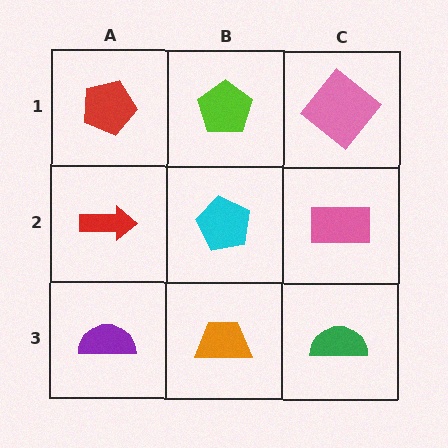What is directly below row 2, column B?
An orange trapezoid.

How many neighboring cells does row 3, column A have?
2.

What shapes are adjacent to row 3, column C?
A pink rectangle (row 2, column C), an orange trapezoid (row 3, column B).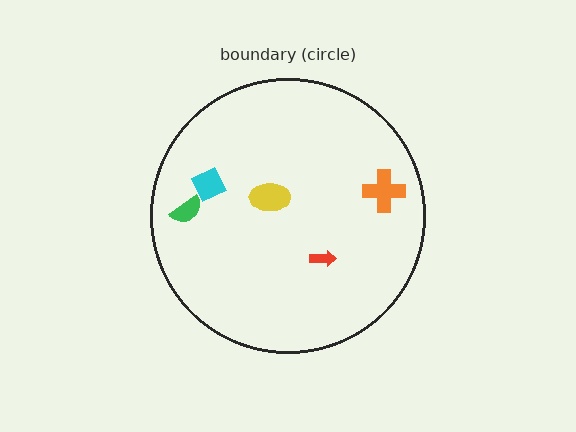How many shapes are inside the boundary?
5 inside, 0 outside.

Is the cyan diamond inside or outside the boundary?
Inside.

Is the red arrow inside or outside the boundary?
Inside.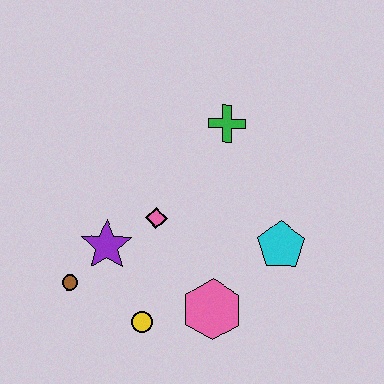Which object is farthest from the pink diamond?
The cyan pentagon is farthest from the pink diamond.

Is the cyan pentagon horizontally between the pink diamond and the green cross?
No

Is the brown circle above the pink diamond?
No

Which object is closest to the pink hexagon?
The yellow circle is closest to the pink hexagon.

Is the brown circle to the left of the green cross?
Yes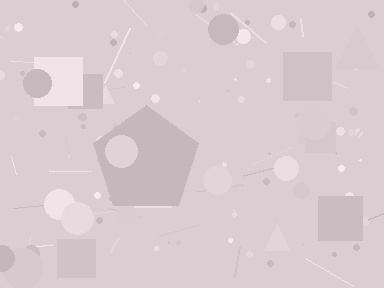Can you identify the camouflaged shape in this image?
The camouflaged shape is a pentagon.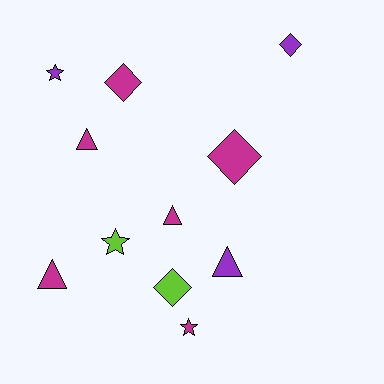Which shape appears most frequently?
Triangle, with 4 objects.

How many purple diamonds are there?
There is 1 purple diamond.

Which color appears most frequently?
Magenta, with 6 objects.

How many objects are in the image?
There are 11 objects.